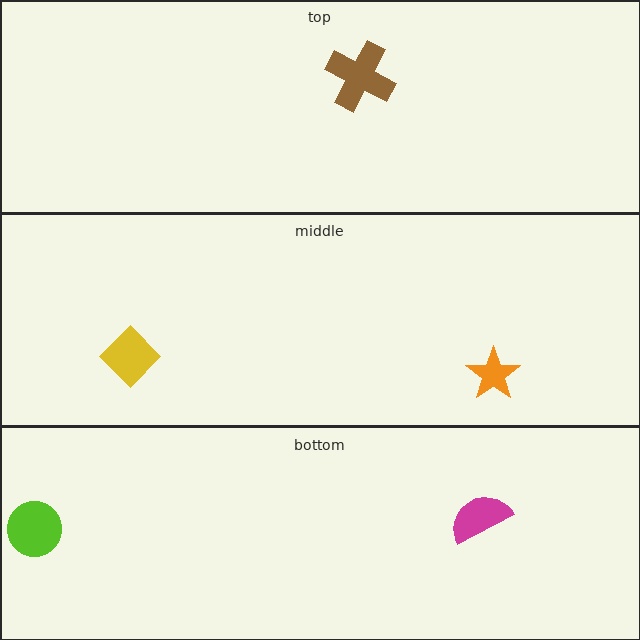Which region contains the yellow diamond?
The middle region.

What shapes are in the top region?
The brown cross.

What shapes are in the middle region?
The orange star, the yellow diamond.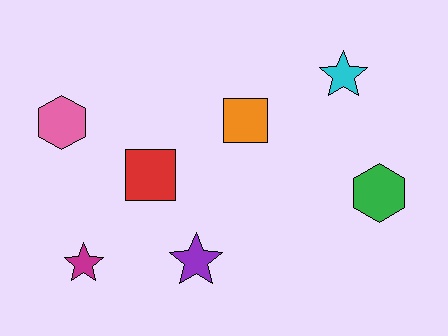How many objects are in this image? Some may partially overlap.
There are 7 objects.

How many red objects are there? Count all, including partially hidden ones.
There is 1 red object.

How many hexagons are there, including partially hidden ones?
There are 2 hexagons.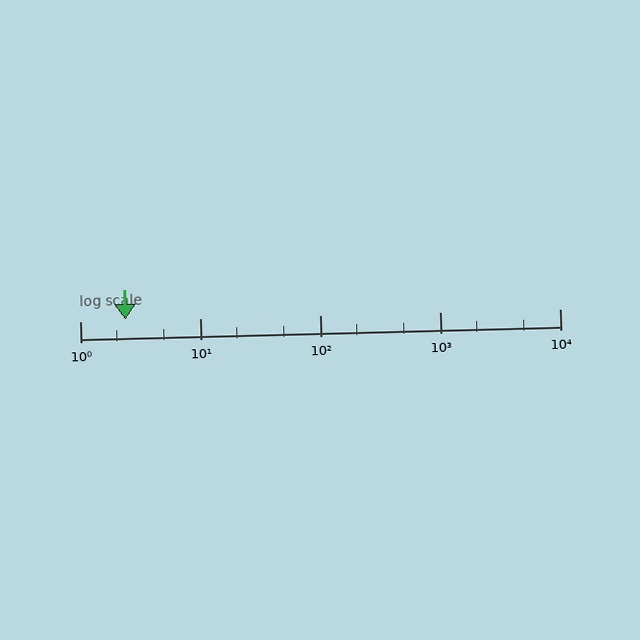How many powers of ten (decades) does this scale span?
The scale spans 4 decades, from 1 to 10000.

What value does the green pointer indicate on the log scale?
The pointer indicates approximately 2.4.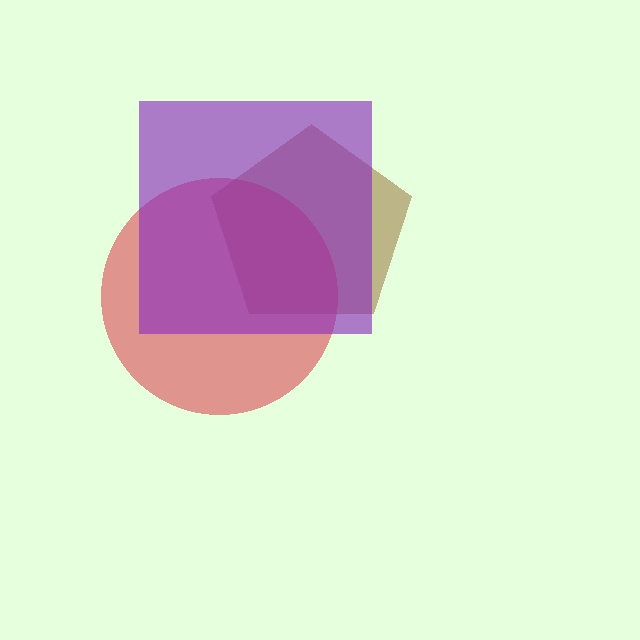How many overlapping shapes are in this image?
There are 3 overlapping shapes in the image.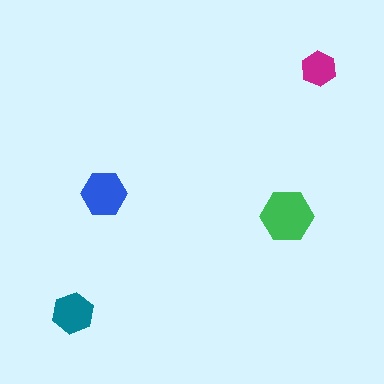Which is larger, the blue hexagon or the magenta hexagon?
The blue one.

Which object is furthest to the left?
The teal hexagon is leftmost.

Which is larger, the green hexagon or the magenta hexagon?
The green one.